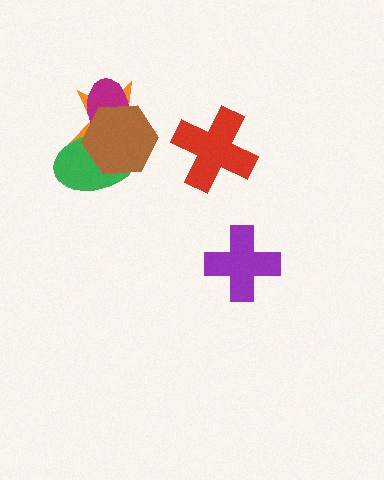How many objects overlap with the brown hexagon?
3 objects overlap with the brown hexagon.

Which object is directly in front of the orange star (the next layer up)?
The magenta ellipse is directly in front of the orange star.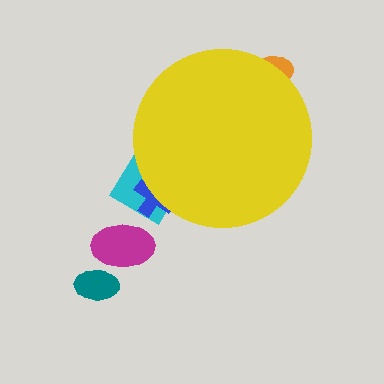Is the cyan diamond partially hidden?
Yes, the cyan diamond is partially hidden behind the yellow circle.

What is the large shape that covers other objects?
A yellow circle.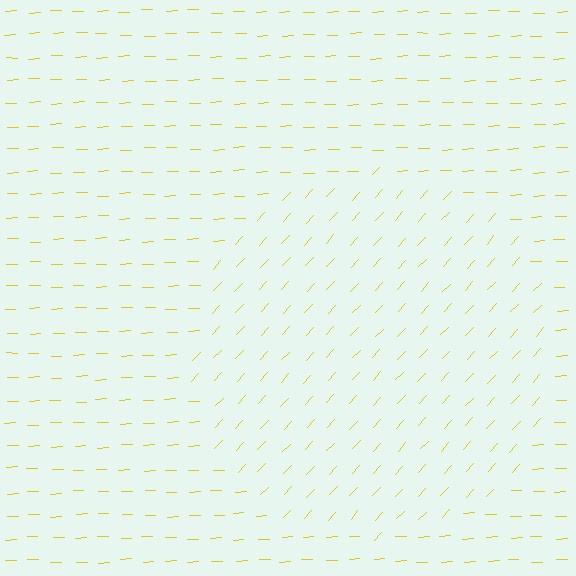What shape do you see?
I see a circle.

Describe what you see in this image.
The image is filled with small yellow line segments. A circle region in the image has lines oriented differently from the surrounding lines, creating a visible texture boundary.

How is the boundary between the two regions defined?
The boundary is defined purely by a change in line orientation (approximately 45 degrees difference). All lines are the same color and thickness.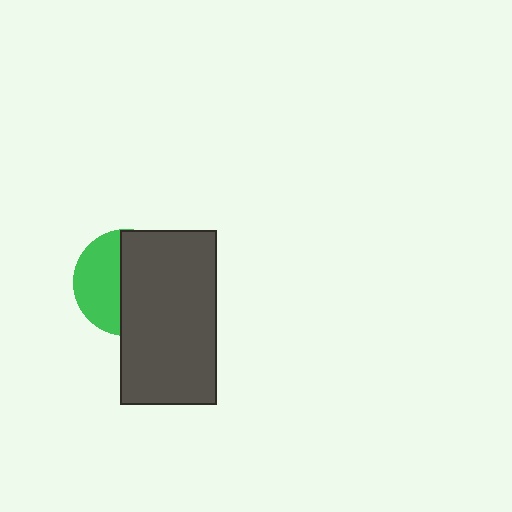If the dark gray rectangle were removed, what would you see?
You would see the complete green circle.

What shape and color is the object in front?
The object in front is a dark gray rectangle.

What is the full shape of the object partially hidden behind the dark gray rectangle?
The partially hidden object is a green circle.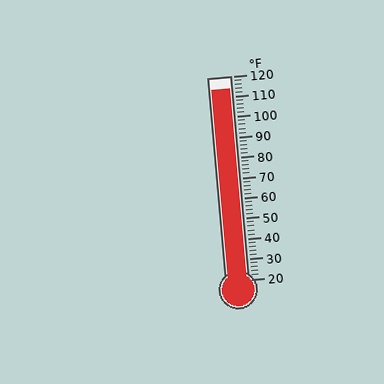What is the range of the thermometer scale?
The thermometer scale ranges from 20°F to 120°F.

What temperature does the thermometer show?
The thermometer shows approximately 114°F.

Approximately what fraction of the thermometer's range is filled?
The thermometer is filled to approximately 95% of its range.